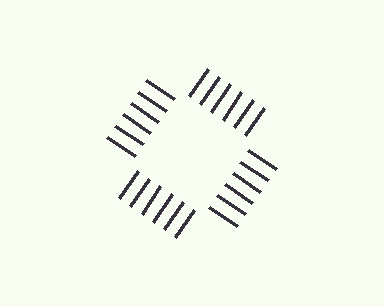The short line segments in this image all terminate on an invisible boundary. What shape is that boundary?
An illusory square — the line segments terminate on its edges but no continuous stroke is drawn.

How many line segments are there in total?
24 — 6 along each of the 4 edges.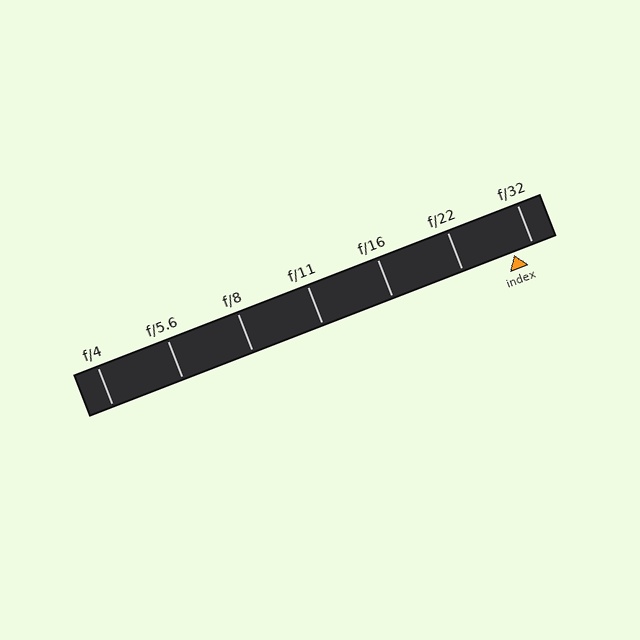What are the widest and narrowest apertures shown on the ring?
The widest aperture shown is f/4 and the narrowest is f/32.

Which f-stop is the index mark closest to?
The index mark is closest to f/32.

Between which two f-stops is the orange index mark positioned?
The index mark is between f/22 and f/32.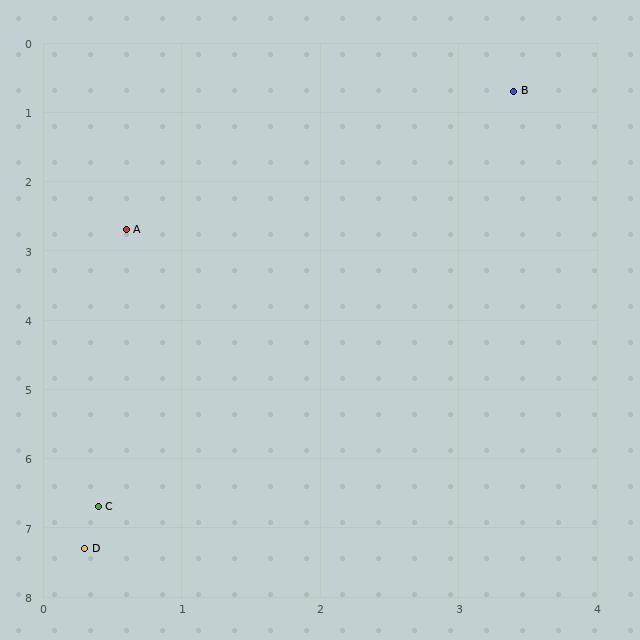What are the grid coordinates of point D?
Point D is at approximately (0.3, 7.3).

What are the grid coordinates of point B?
Point B is at approximately (3.4, 0.7).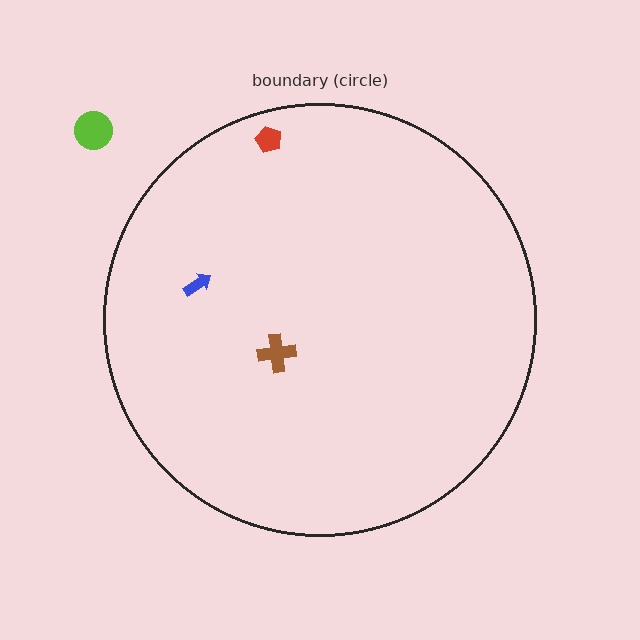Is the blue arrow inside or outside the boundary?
Inside.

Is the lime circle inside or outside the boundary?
Outside.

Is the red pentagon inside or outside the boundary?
Inside.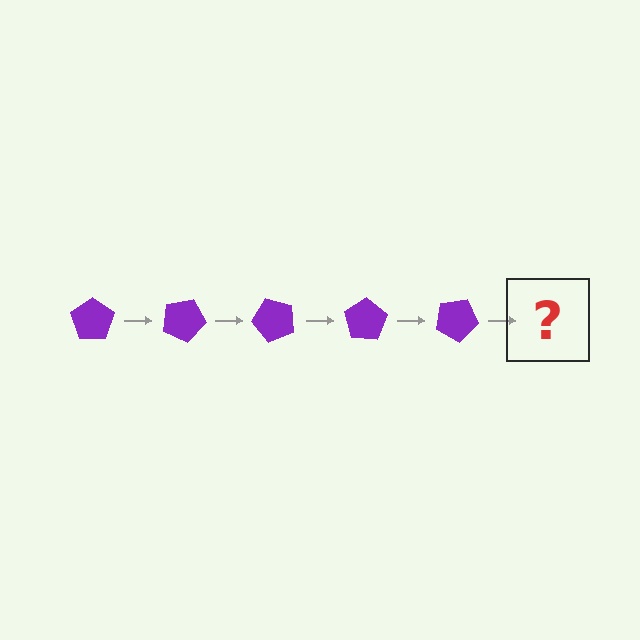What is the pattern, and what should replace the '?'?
The pattern is that the pentagon rotates 25 degrees each step. The '?' should be a purple pentagon rotated 125 degrees.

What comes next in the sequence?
The next element should be a purple pentagon rotated 125 degrees.